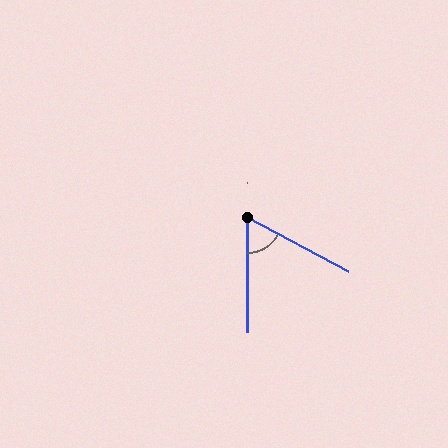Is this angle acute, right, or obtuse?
It is acute.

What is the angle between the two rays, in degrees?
Approximately 62 degrees.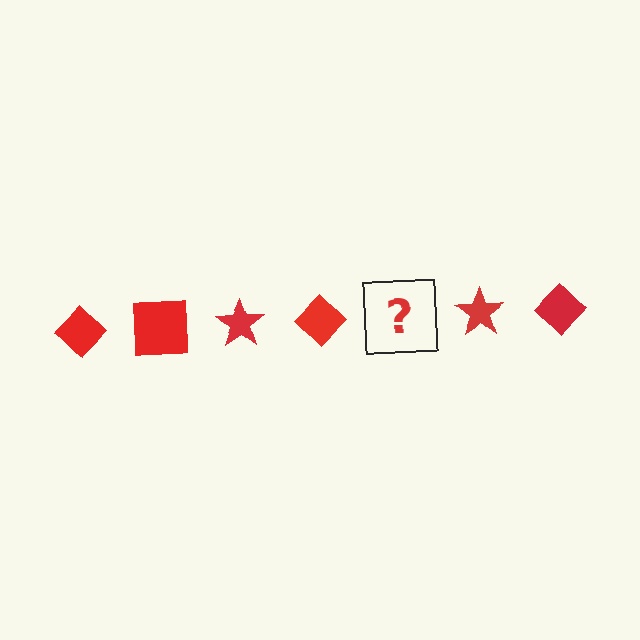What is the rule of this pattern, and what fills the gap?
The rule is that the pattern cycles through diamond, square, star shapes in red. The gap should be filled with a red square.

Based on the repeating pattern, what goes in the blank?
The blank should be a red square.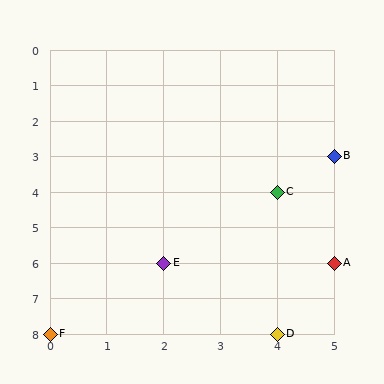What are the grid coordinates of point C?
Point C is at grid coordinates (4, 4).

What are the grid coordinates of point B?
Point B is at grid coordinates (5, 3).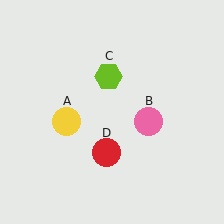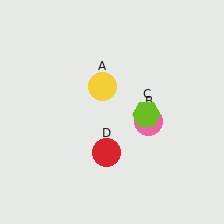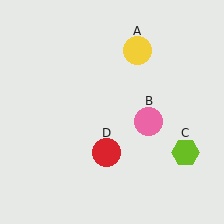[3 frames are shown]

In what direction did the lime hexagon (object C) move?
The lime hexagon (object C) moved down and to the right.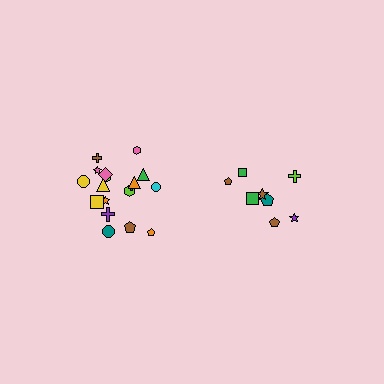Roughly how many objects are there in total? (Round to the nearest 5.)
Roughly 25 objects in total.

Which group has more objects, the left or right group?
The left group.